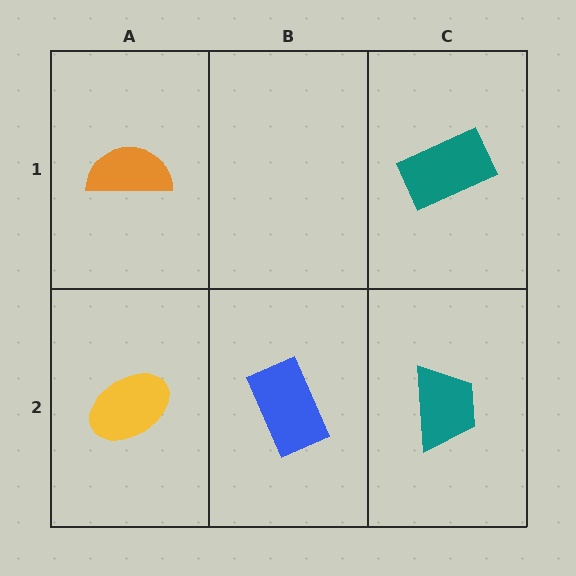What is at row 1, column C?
A teal rectangle.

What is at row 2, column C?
A teal trapezoid.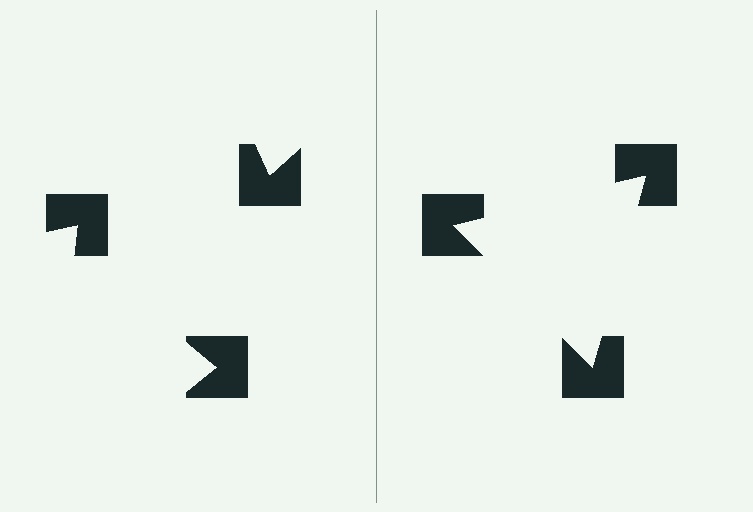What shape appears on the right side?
An illusory triangle.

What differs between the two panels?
The notched squares are positioned identically on both sides; only the wedge orientations differ. On the right they align to a triangle; on the left they are misaligned.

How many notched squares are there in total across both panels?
6 — 3 on each side.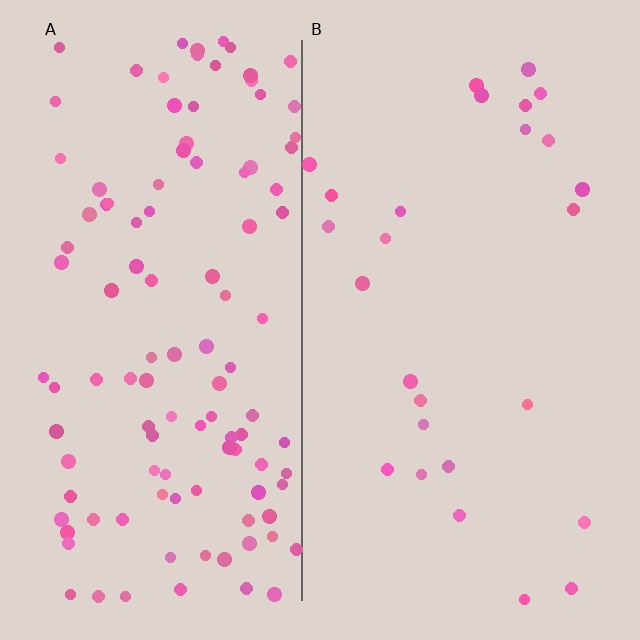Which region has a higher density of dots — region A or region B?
A (the left).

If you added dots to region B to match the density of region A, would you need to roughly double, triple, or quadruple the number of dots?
Approximately quadruple.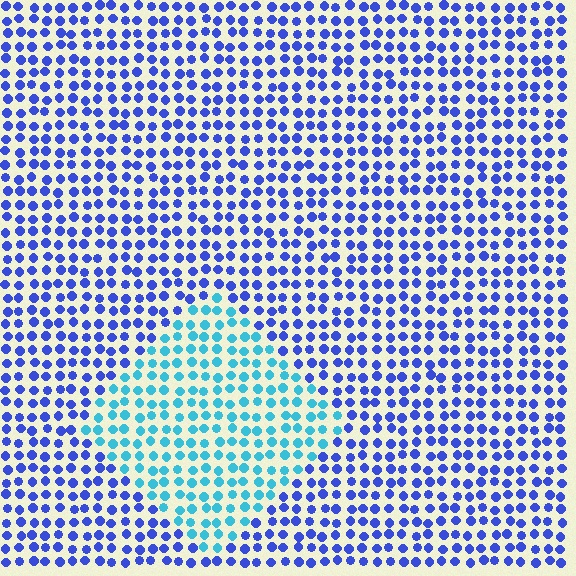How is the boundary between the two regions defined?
The boundary is defined purely by a slight shift in hue (about 44 degrees). Spacing, size, and orientation are identical on both sides.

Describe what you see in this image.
The image is filled with small blue elements in a uniform arrangement. A diamond-shaped region is visible where the elements are tinted to a slightly different hue, forming a subtle color boundary.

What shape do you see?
I see a diamond.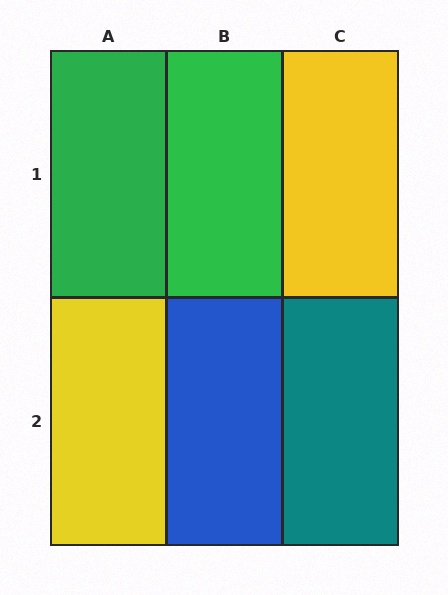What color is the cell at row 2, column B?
Blue.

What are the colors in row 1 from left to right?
Green, green, yellow.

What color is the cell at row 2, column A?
Yellow.